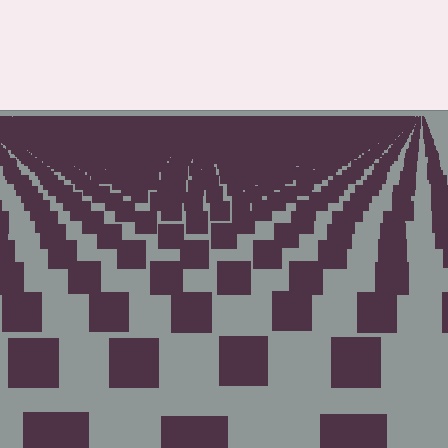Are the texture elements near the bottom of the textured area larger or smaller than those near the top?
Larger. Near the bottom, elements are closer to the viewer and appear at a bigger on-screen size.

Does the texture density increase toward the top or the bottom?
Density increases toward the top.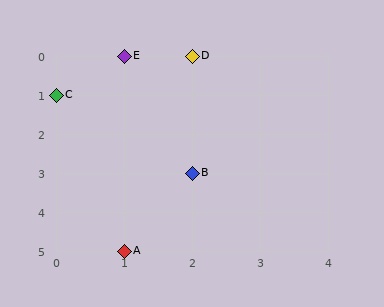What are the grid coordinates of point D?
Point D is at grid coordinates (2, 0).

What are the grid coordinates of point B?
Point B is at grid coordinates (2, 3).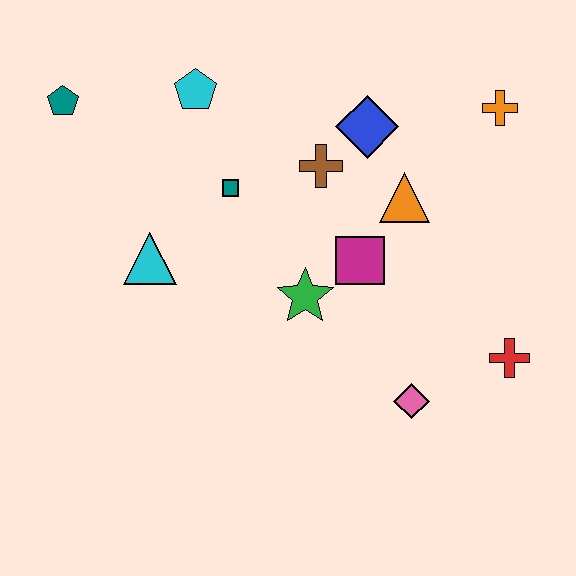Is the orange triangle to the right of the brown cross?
Yes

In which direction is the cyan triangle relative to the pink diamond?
The cyan triangle is to the left of the pink diamond.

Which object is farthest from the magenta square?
The teal pentagon is farthest from the magenta square.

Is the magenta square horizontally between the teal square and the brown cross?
No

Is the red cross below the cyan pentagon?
Yes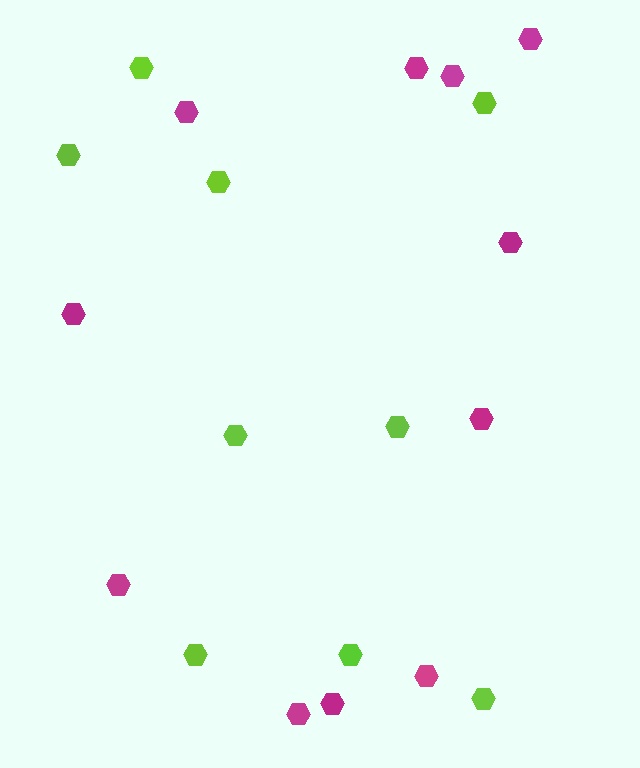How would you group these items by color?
There are 2 groups: one group of lime hexagons (9) and one group of magenta hexagons (11).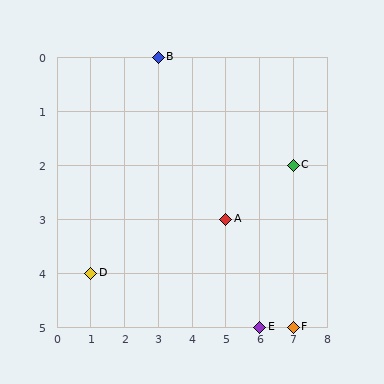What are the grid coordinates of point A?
Point A is at grid coordinates (5, 3).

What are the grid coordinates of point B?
Point B is at grid coordinates (3, 0).